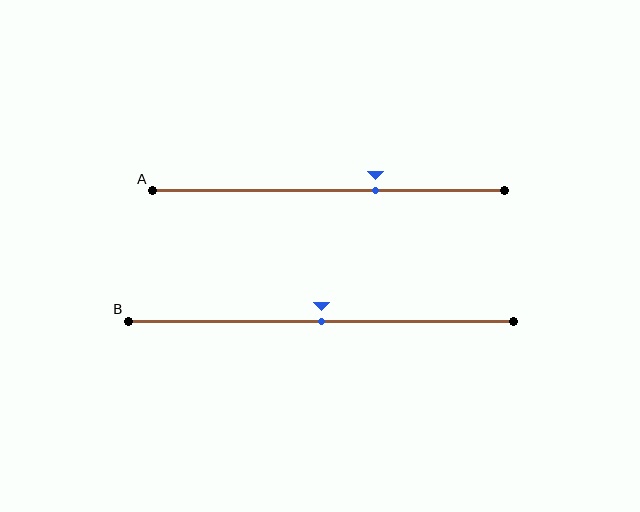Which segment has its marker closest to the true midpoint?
Segment B has its marker closest to the true midpoint.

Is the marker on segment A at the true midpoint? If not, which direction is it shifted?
No, the marker on segment A is shifted to the right by about 14% of the segment length.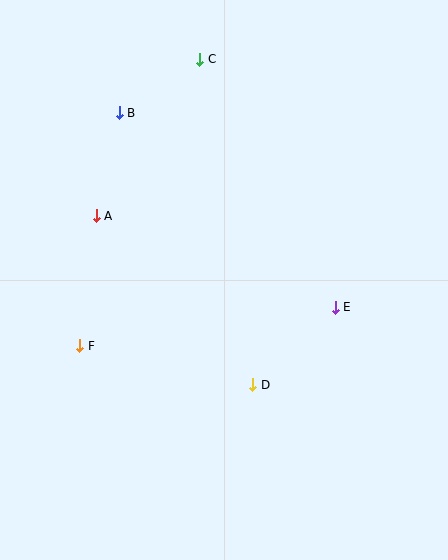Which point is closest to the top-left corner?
Point B is closest to the top-left corner.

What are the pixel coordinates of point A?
Point A is at (96, 216).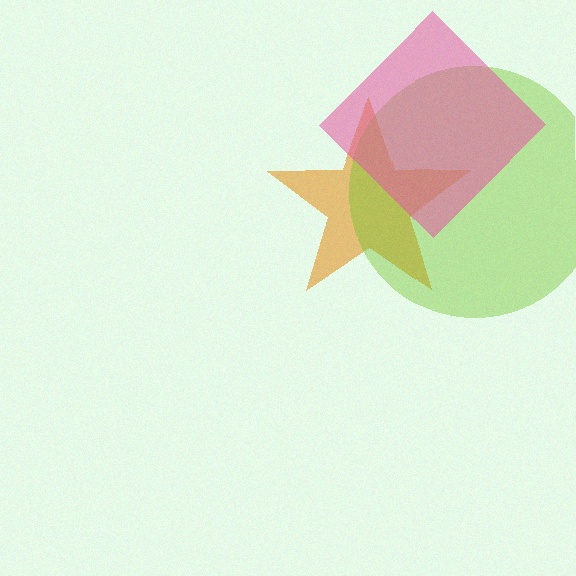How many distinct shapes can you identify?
There are 3 distinct shapes: an orange star, a lime circle, a pink diamond.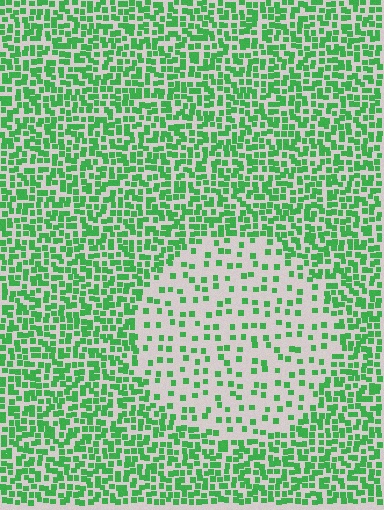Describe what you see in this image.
The image contains small green elements arranged at two different densities. A circle-shaped region is visible where the elements are less densely packed than the surrounding area.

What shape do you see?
I see a circle.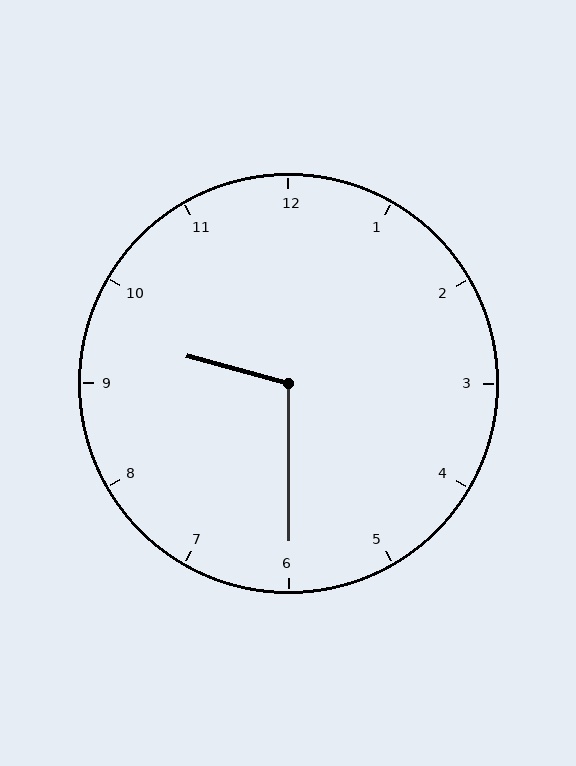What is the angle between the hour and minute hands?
Approximately 105 degrees.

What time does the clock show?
9:30.